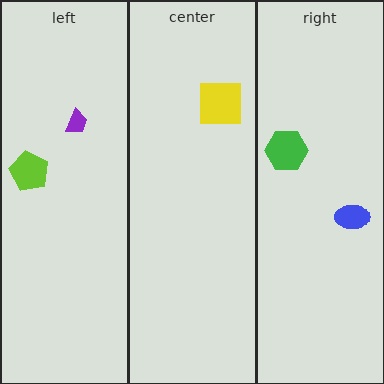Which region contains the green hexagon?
The right region.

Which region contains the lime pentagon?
The left region.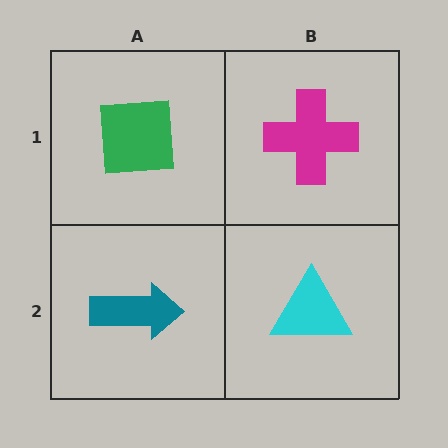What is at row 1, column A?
A green square.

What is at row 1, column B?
A magenta cross.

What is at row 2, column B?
A cyan triangle.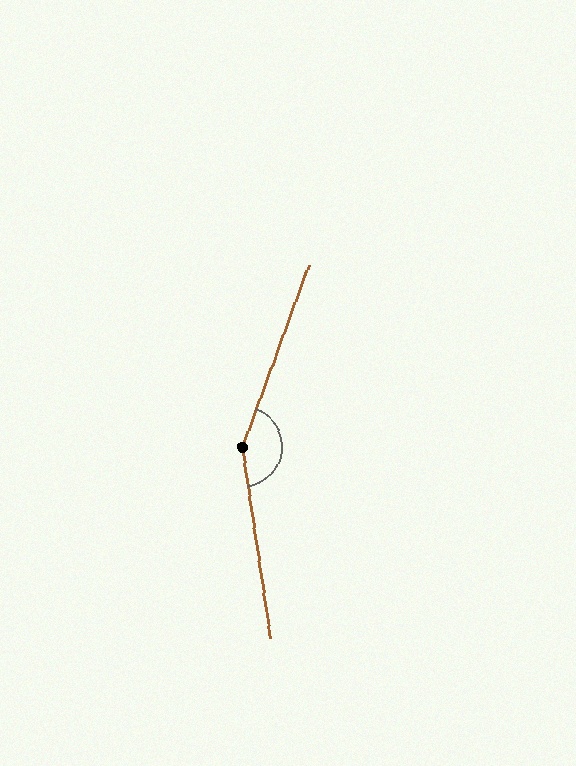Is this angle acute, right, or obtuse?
It is obtuse.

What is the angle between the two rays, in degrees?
Approximately 152 degrees.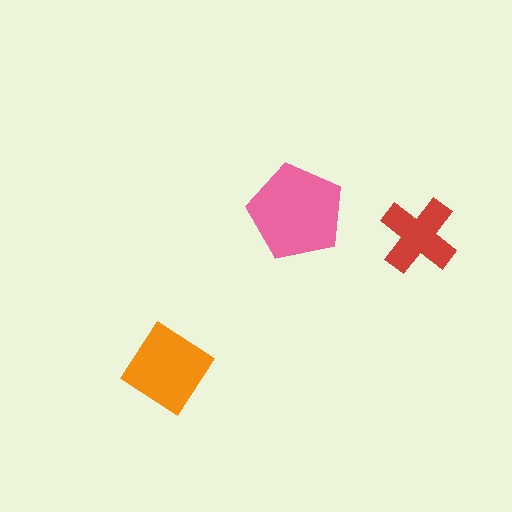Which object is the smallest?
The red cross.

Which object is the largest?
The pink pentagon.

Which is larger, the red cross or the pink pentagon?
The pink pentagon.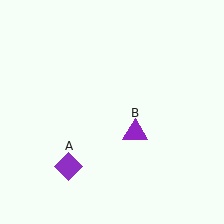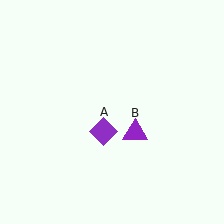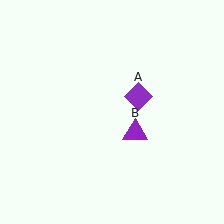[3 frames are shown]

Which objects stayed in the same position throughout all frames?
Purple triangle (object B) remained stationary.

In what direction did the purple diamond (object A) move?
The purple diamond (object A) moved up and to the right.